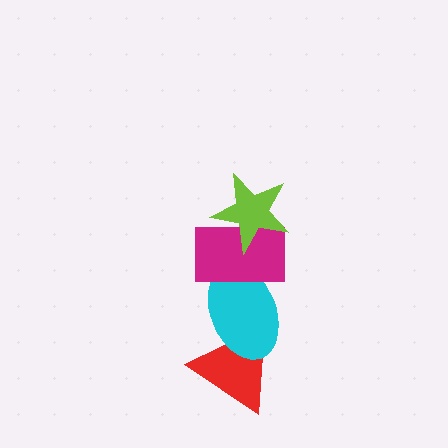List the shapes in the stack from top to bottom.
From top to bottom: the lime star, the magenta rectangle, the cyan ellipse, the red triangle.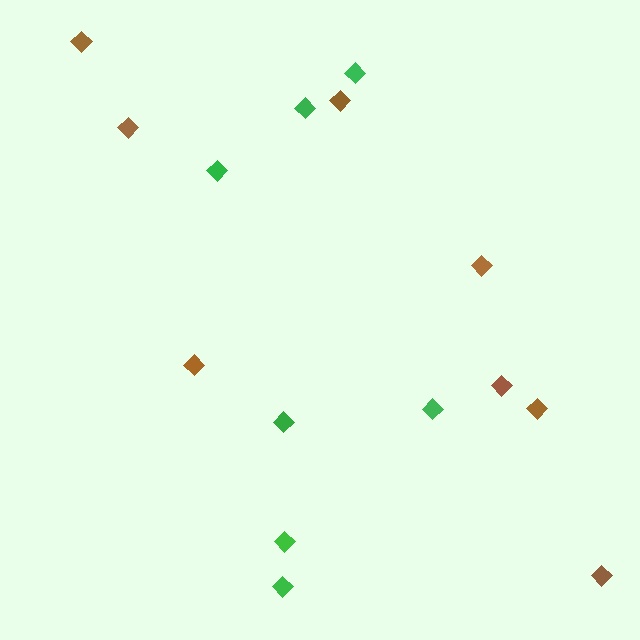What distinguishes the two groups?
There are 2 groups: one group of green diamonds (7) and one group of brown diamonds (8).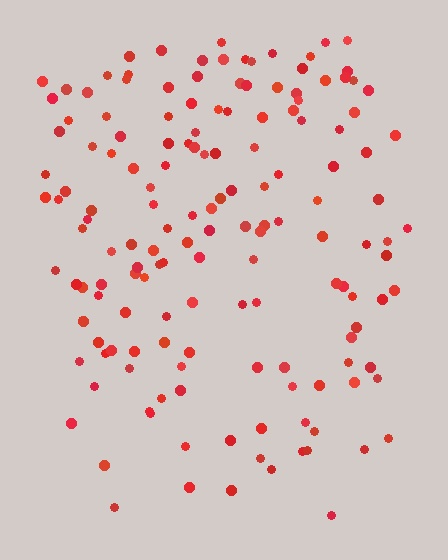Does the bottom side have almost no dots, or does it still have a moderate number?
Still a moderate number, just noticeably fewer than the top.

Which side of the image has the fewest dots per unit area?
The bottom.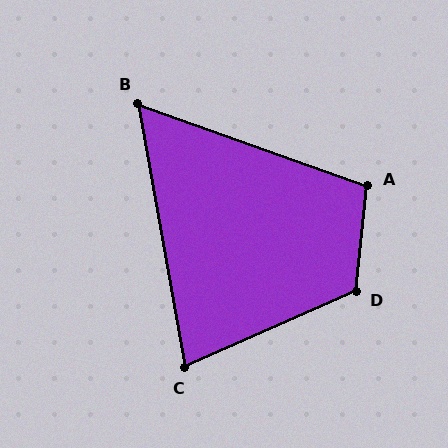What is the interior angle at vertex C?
Approximately 76 degrees (acute).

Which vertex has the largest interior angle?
D, at approximately 120 degrees.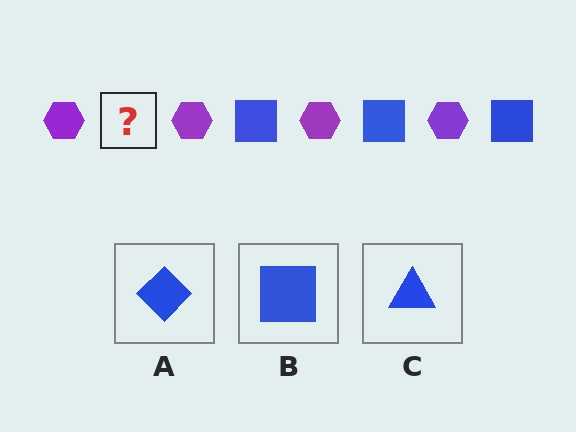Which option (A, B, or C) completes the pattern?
B.